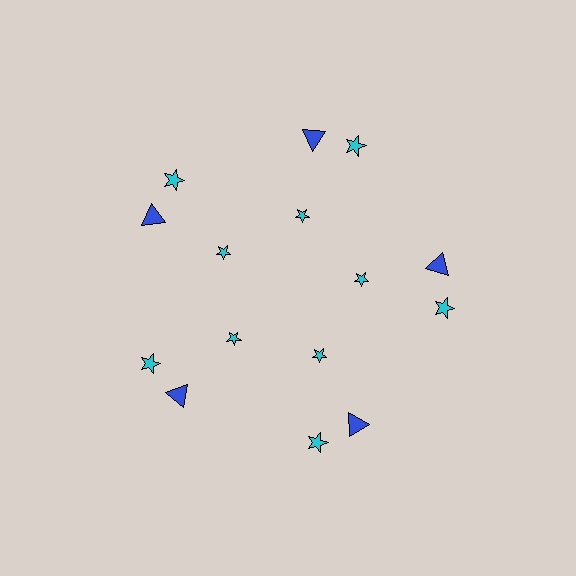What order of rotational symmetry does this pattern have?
This pattern has 5-fold rotational symmetry.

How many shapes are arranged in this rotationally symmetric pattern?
There are 15 shapes, arranged in 5 groups of 3.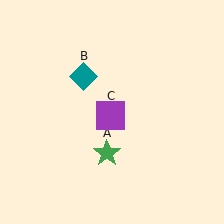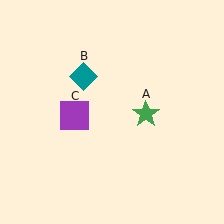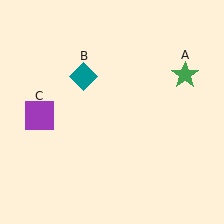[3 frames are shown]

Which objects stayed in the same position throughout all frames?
Teal diamond (object B) remained stationary.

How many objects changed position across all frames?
2 objects changed position: green star (object A), purple square (object C).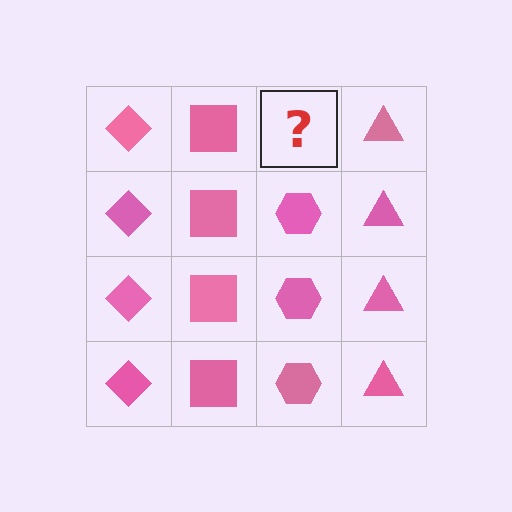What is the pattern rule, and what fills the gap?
The rule is that each column has a consistent shape. The gap should be filled with a pink hexagon.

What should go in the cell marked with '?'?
The missing cell should contain a pink hexagon.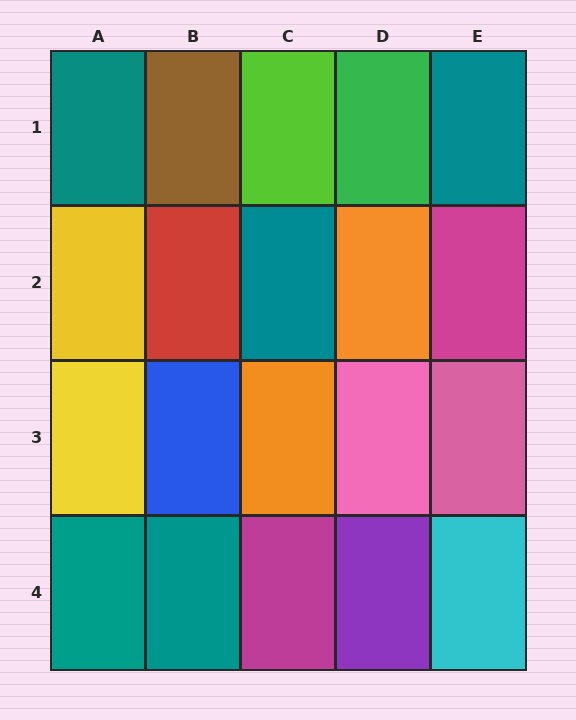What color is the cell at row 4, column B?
Teal.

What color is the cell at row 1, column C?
Lime.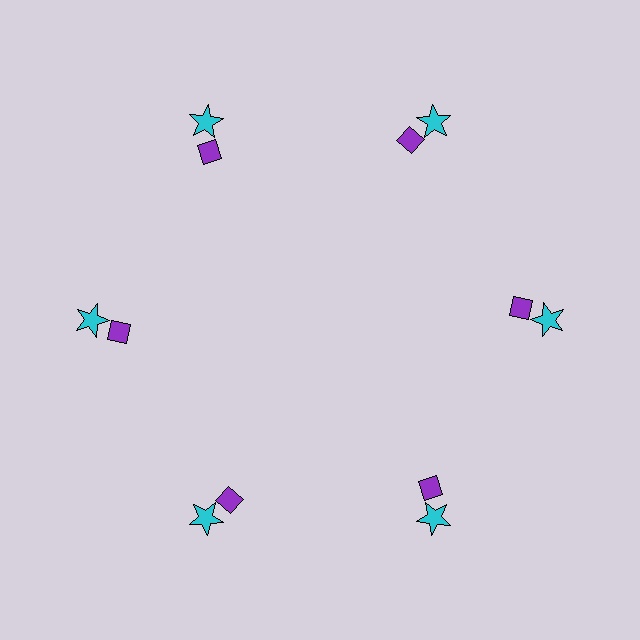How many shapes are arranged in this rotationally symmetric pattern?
There are 12 shapes, arranged in 6 groups of 2.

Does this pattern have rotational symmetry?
Yes, this pattern has 6-fold rotational symmetry. It looks the same after rotating 60 degrees around the center.